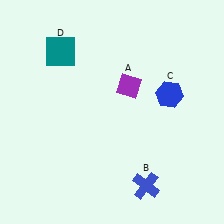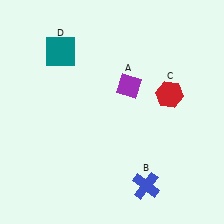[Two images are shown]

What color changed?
The hexagon (C) changed from blue in Image 1 to red in Image 2.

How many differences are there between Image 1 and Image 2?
There is 1 difference between the two images.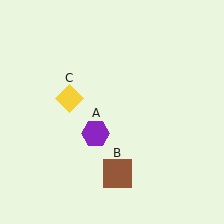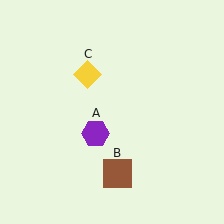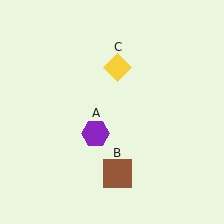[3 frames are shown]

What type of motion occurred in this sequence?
The yellow diamond (object C) rotated clockwise around the center of the scene.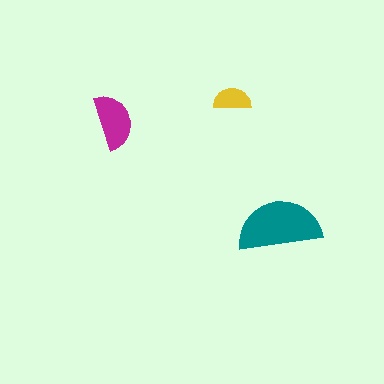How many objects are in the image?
There are 3 objects in the image.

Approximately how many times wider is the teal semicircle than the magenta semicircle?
About 1.5 times wider.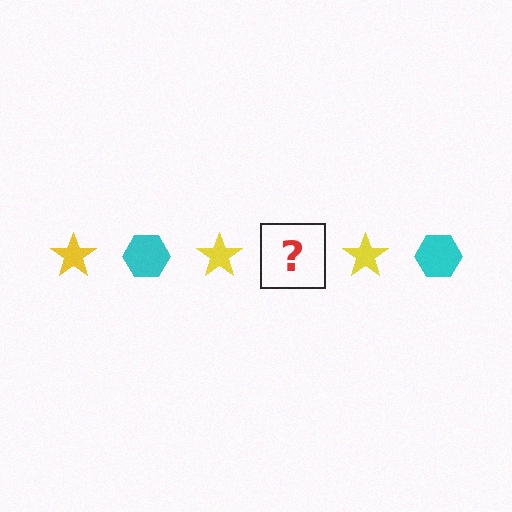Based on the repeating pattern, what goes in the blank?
The blank should be a cyan hexagon.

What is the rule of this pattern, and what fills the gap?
The rule is that the pattern alternates between yellow star and cyan hexagon. The gap should be filled with a cyan hexagon.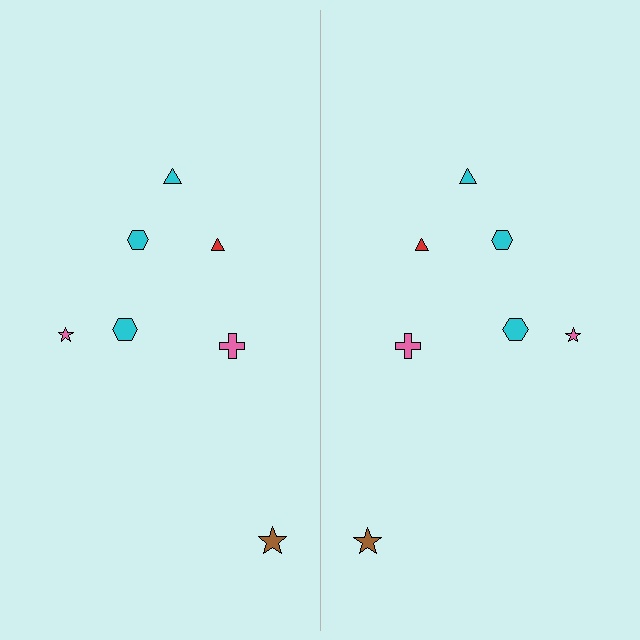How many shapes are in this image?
There are 14 shapes in this image.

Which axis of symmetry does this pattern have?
The pattern has a vertical axis of symmetry running through the center of the image.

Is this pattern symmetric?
Yes, this pattern has bilateral (reflection) symmetry.